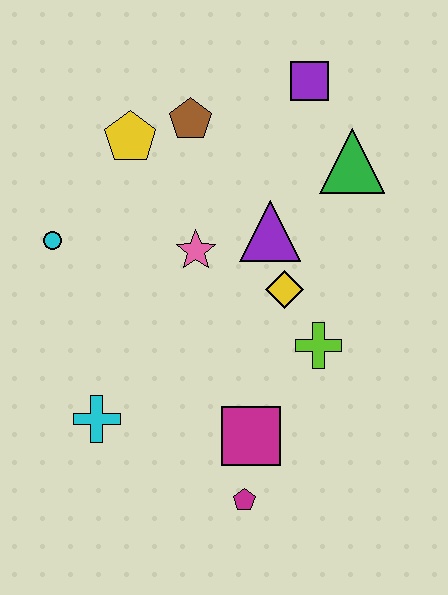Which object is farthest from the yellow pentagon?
The magenta pentagon is farthest from the yellow pentagon.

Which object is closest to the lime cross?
The yellow diamond is closest to the lime cross.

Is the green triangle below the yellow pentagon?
Yes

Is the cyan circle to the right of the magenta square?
No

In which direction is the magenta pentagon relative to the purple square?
The magenta pentagon is below the purple square.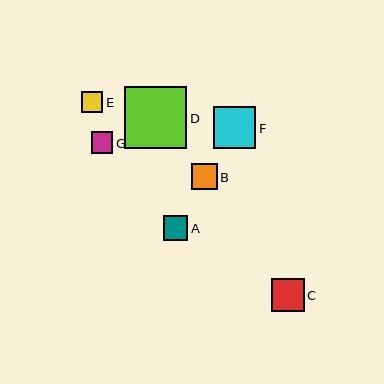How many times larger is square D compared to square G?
Square D is approximately 2.9 times the size of square G.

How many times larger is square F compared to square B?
Square F is approximately 1.6 times the size of square B.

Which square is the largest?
Square D is the largest with a size of approximately 62 pixels.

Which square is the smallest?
Square E is the smallest with a size of approximately 21 pixels.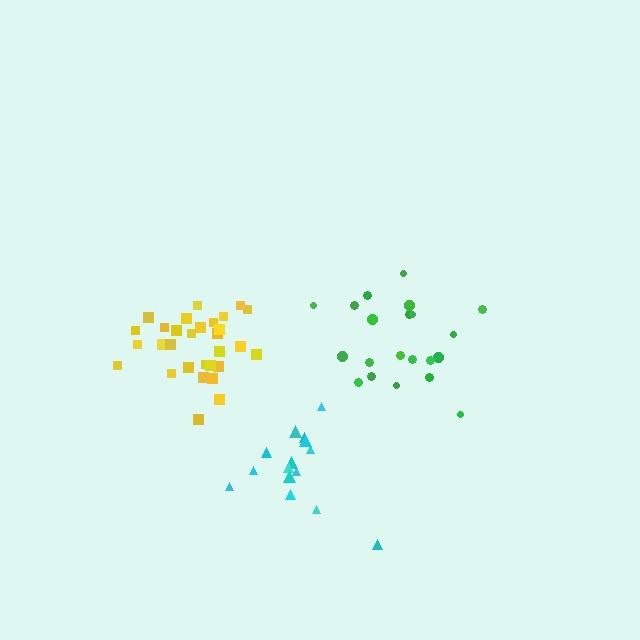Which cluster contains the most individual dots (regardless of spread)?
Yellow (30).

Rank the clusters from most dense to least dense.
yellow, cyan, green.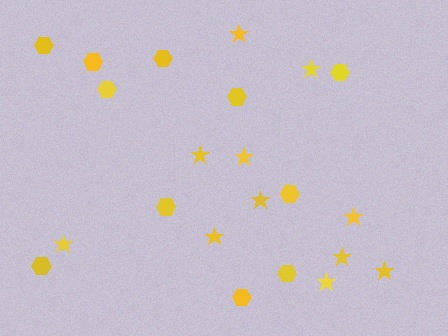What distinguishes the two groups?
There are 2 groups: one group of stars (11) and one group of hexagons (11).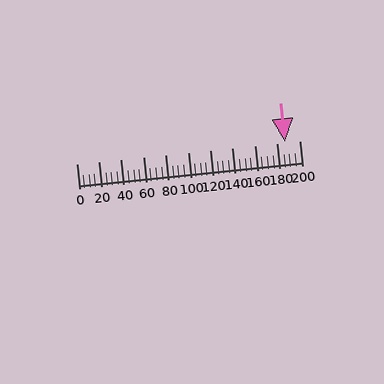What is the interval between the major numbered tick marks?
The major tick marks are spaced 20 units apart.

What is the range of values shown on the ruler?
The ruler shows values from 0 to 200.